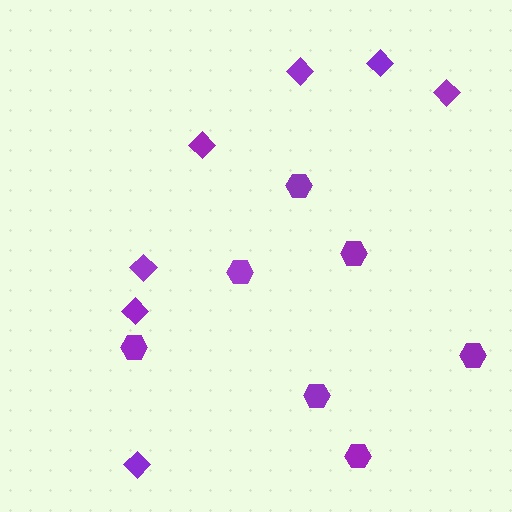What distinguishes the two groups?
There are 2 groups: one group of diamonds (7) and one group of hexagons (7).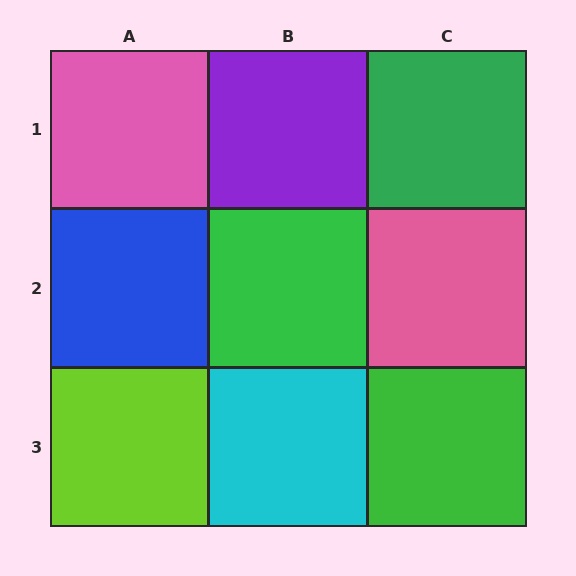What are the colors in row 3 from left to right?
Lime, cyan, green.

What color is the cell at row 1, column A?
Pink.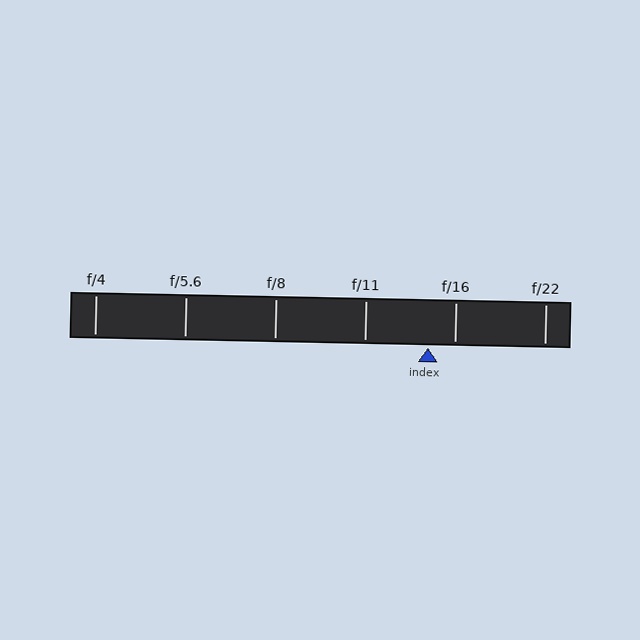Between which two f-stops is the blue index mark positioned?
The index mark is between f/11 and f/16.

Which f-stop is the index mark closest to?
The index mark is closest to f/16.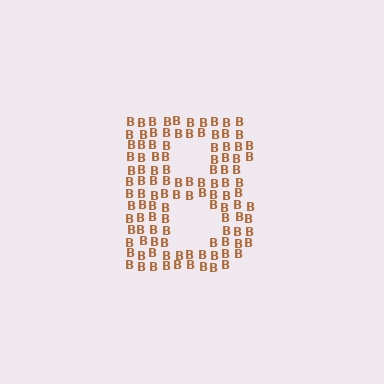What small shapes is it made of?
It is made of small letter B's.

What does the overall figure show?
The overall figure shows the letter B.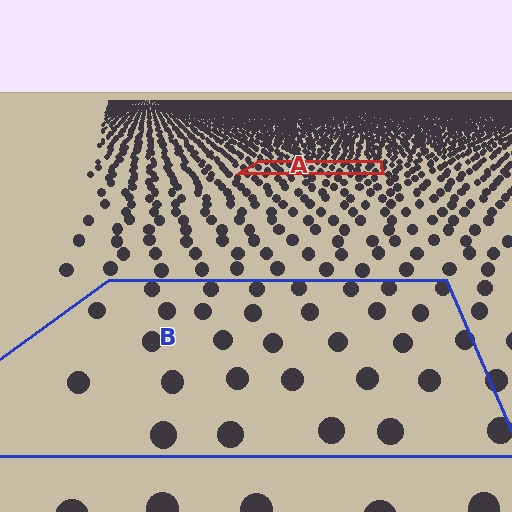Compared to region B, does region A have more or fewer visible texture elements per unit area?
Region A has more texture elements per unit area — they are packed more densely because it is farther away.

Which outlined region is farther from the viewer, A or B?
Region A is farther from the viewer — the texture elements inside it appear smaller and more densely packed.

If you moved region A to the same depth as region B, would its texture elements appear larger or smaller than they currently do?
They would appear larger. At a closer depth, the same texture elements are projected at a bigger on-screen size.